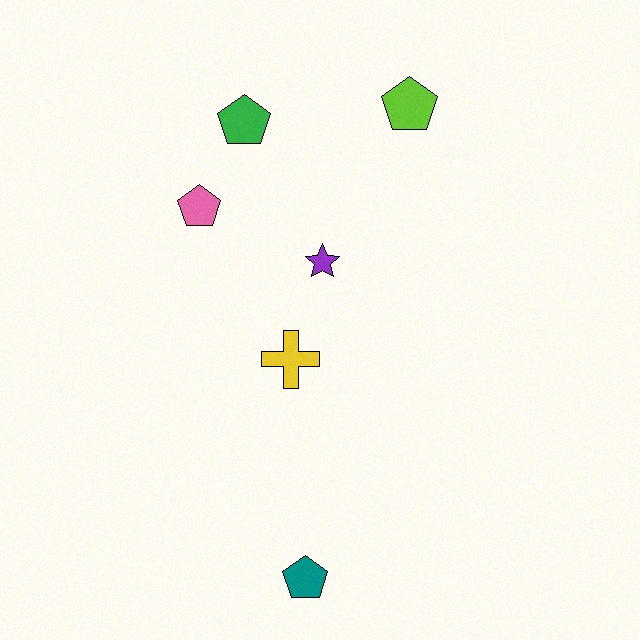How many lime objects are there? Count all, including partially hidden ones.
There is 1 lime object.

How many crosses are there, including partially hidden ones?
There is 1 cross.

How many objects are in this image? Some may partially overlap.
There are 6 objects.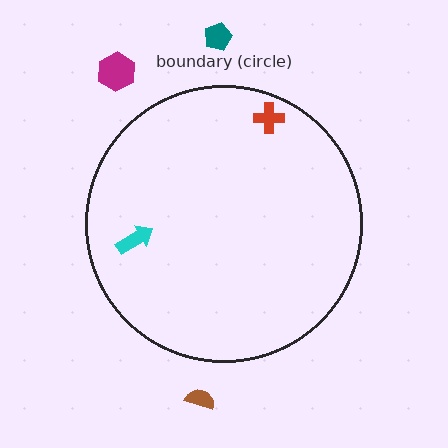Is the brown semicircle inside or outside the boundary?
Outside.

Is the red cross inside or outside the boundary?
Inside.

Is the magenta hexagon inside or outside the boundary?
Outside.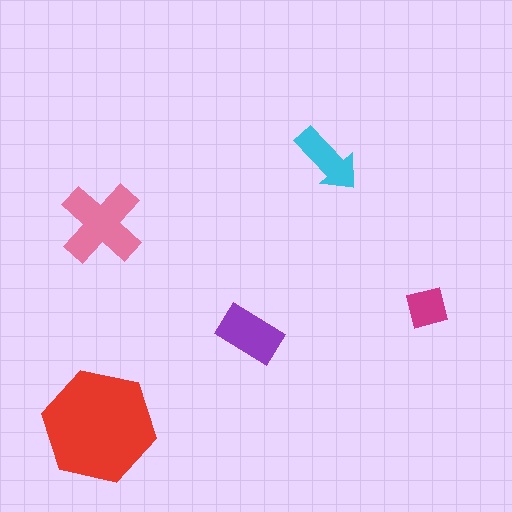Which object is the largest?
The red hexagon.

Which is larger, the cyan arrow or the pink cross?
The pink cross.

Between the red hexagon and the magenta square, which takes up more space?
The red hexagon.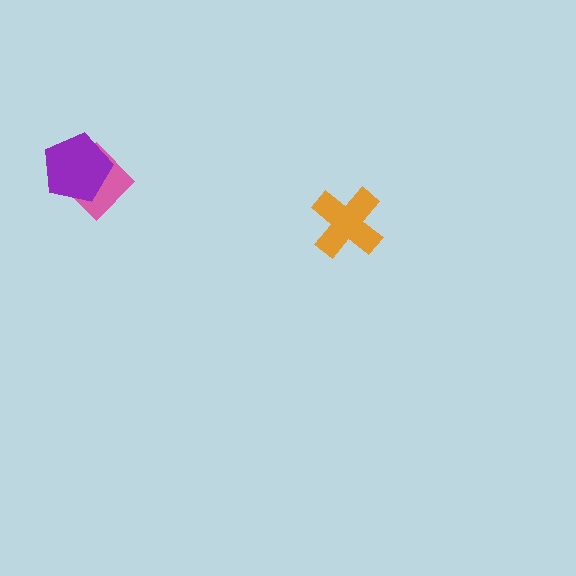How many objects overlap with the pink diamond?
1 object overlaps with the pink diamond.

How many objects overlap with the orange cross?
0 objects overlap with the orange cross.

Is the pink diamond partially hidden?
Yes, it is partially covered by another shape.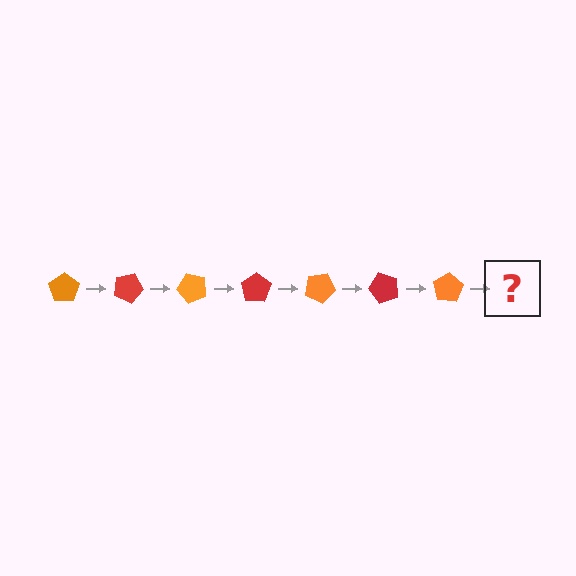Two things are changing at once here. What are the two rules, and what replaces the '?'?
The two rules are that it rotates 25 degrees each step and the color cycles through orange and red. The '?' should be a red pentagon, rotated 175 degrees from the start.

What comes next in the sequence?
The next element should be a red pentagon, rotated 175 degrees from the start.